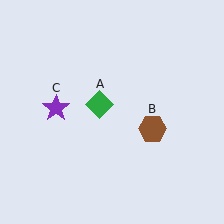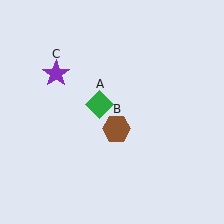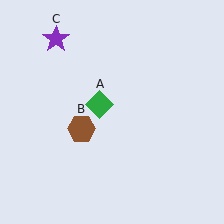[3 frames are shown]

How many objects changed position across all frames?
2 objects changed position: brown hexagon (object B), purple star (object C).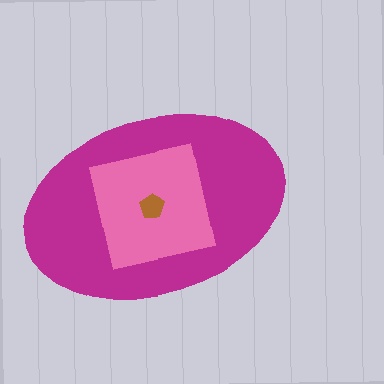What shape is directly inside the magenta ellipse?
The pink square.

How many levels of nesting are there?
3.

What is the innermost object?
The brown pentagon.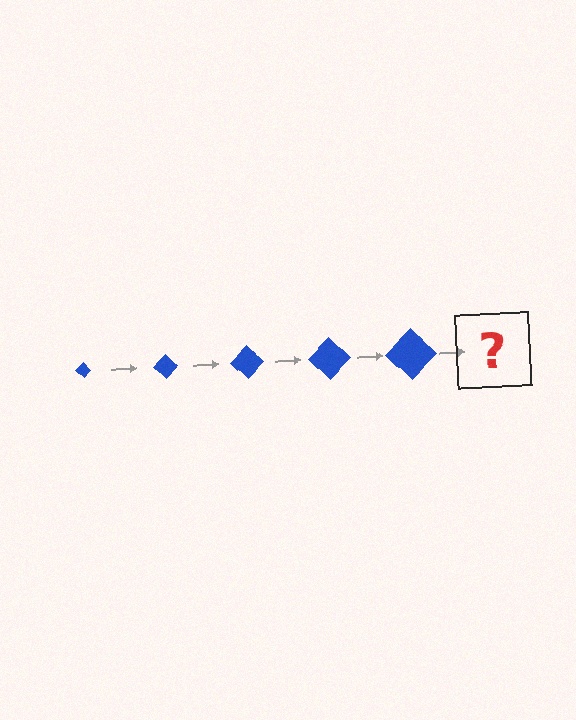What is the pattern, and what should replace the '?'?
The pattern is that the diamond gets progressively larger each step. The '?' should be a blue diamond, larger than the previous one.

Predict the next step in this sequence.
The next step is a blue diamond, larger than the previous one.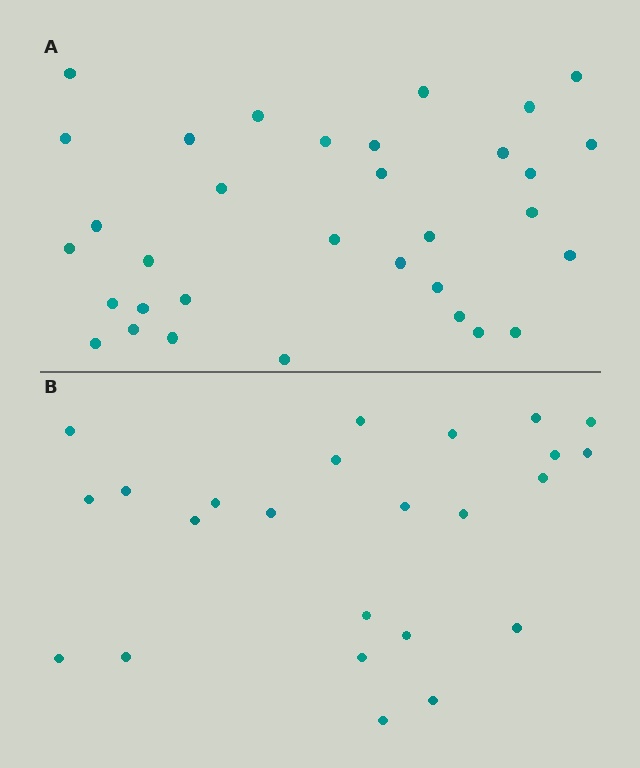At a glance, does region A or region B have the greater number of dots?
Region A (the top region) has more dots.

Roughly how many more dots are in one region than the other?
Region A has roughly 8 or so more dots than region B.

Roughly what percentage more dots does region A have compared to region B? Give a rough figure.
About 40% more.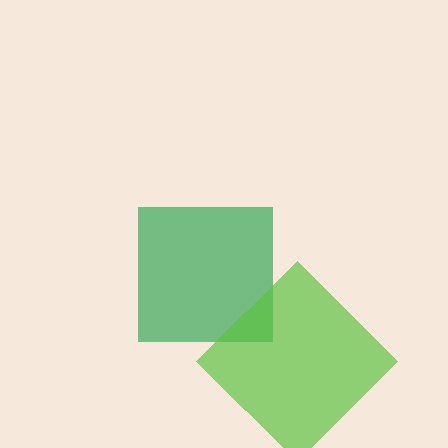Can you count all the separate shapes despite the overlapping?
Yes, there are 2 separate shapes.